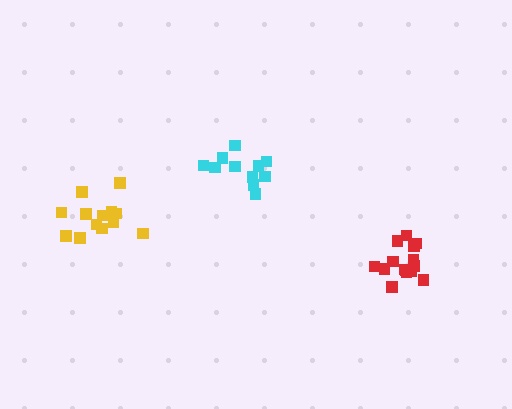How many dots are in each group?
Group 1: 13 dots, Group 2: 15 dots, Group 3: 11 dots (39 total).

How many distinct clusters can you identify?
There are 3 distinct clusters.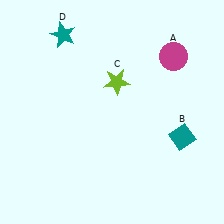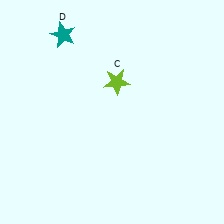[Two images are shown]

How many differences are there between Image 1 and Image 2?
There are 2 differences between the two images.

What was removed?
The magenta circle (A), the teal diamond (B) were removed in Image 2.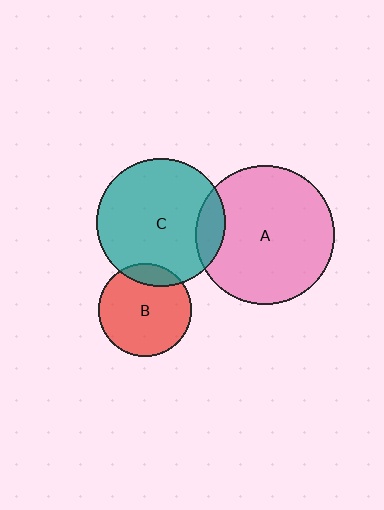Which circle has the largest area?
Circle A (pink).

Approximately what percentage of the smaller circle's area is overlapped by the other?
Approximately 15%.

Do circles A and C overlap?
Yes.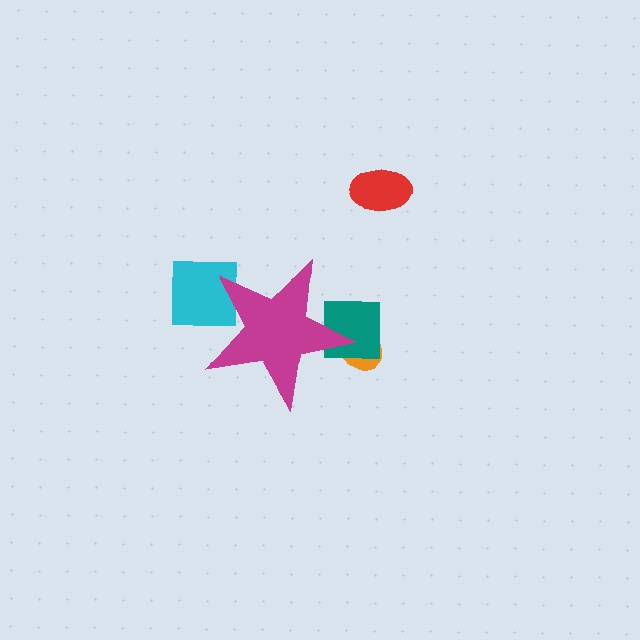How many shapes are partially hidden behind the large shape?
3 shapes are partially hidden.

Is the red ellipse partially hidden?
No, the red ellipse is fully visible.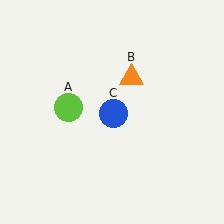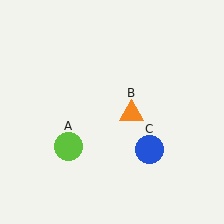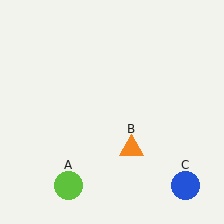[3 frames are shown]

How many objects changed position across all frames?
3 objects changed position: lime circle (object A), orange triangle (object B), blue circle (object C).